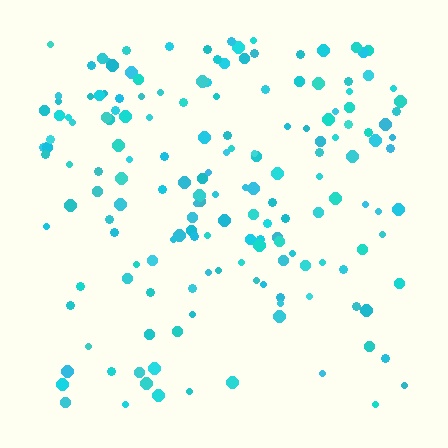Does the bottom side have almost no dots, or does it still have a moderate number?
Still a moderate number, just noticeably fewer than the top.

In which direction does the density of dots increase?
From bottom to top, with the top side densest.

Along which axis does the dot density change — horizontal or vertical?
Vertical.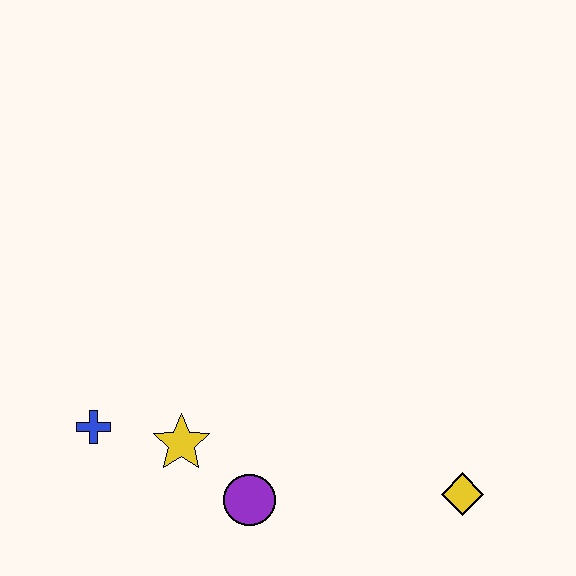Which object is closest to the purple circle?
The yellow star is closest to the purple circle.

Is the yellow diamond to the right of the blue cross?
Yes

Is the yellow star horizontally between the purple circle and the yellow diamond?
No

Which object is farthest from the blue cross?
The yellow diamond is farthest from the blue cross.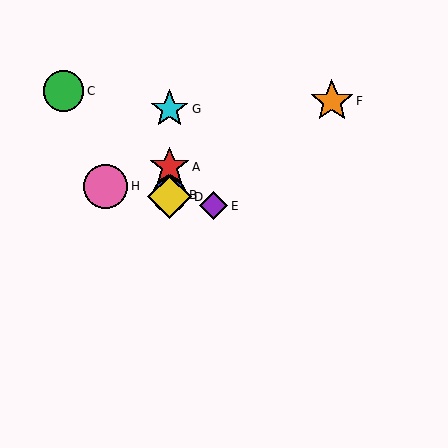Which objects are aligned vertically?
Objects A, B, D, G are aligned vertically.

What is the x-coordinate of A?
Object A is at x≈170.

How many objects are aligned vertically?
4 objects (A, B, D, G) are aligned vertically.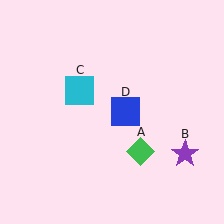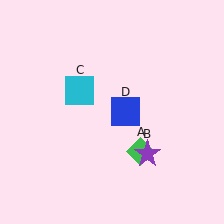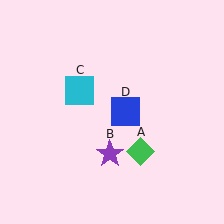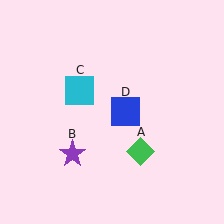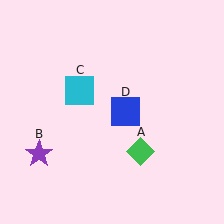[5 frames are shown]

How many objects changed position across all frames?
1 object changed position: purple star (object B).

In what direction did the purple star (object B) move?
The purple star (object B) moved left.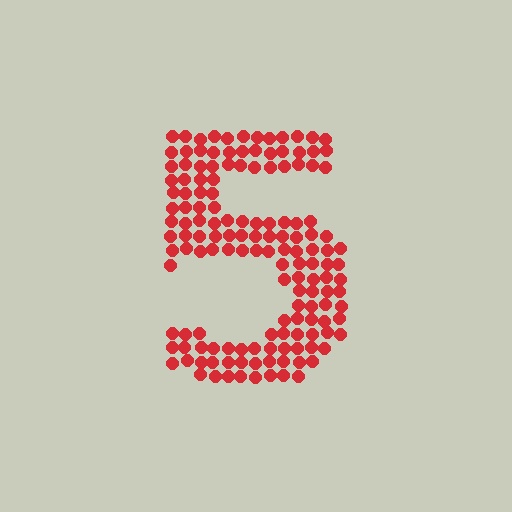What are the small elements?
The small elements are circles.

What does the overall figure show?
The overall figure shows the digit 5.